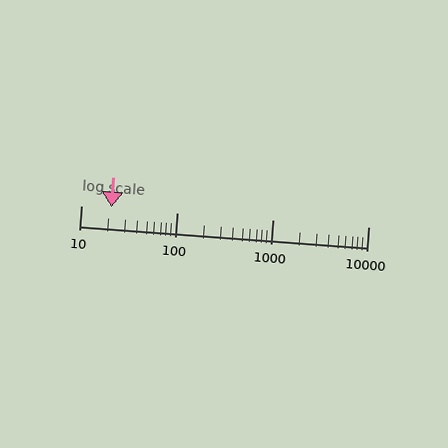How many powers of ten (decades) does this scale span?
The scale spans 3 decades, from 10 to 10000.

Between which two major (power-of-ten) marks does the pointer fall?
The pointer is between 10 and 100.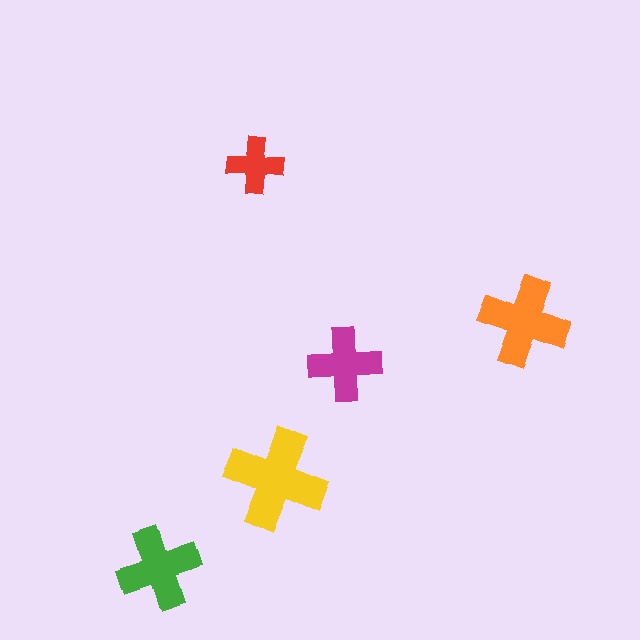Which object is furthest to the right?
The orange cross is rightmost.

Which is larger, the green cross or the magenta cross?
The green one.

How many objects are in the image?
There are 5 objects in the image.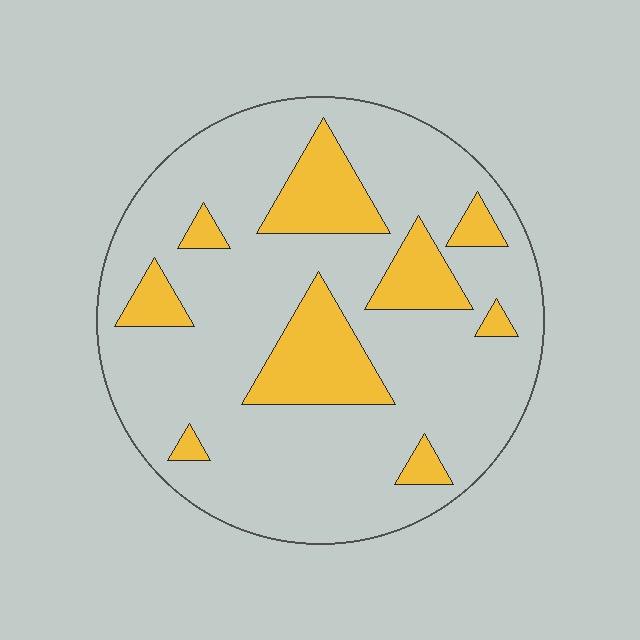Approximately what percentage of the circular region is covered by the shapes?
Approximately 20%.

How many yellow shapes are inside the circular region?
9.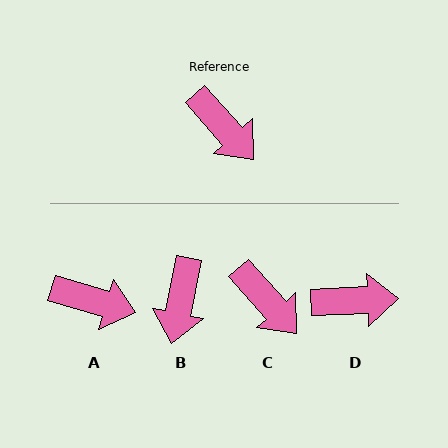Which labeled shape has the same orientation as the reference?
C.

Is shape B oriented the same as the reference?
No, it is off by about 53 degrees.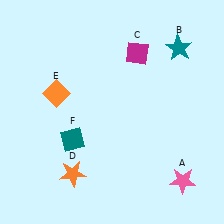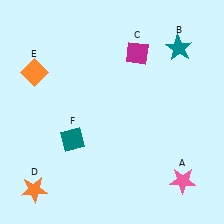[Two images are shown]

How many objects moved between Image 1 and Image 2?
2 objects moved between the two images.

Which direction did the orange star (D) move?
The orange star (D) moved left.